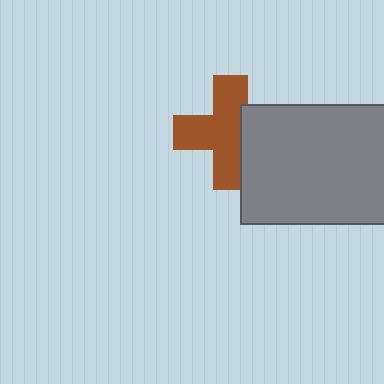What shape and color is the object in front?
The object in front is a gray rectangle.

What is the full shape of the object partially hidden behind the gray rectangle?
The partially hidden object is a brown cross.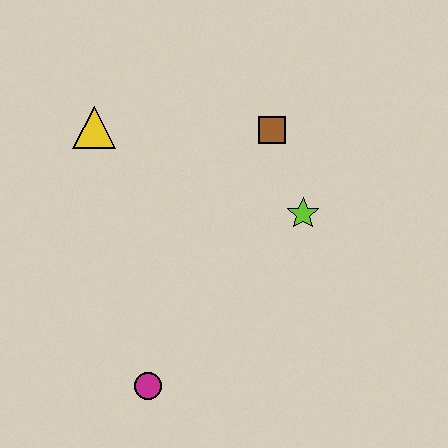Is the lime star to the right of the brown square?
Yes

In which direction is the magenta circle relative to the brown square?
The magenta circle is below the brown square.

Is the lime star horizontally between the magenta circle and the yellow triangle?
No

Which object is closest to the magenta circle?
The lime star is closest to the magenta circle.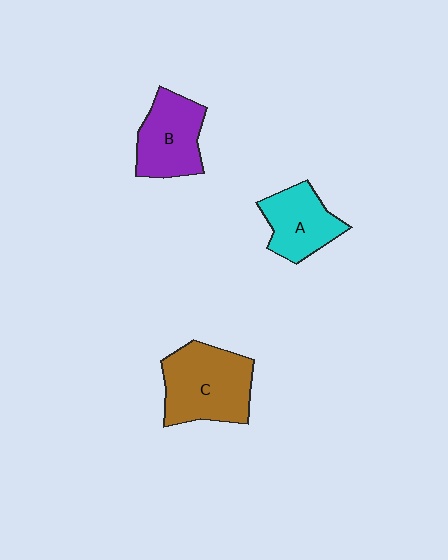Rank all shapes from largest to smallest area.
From largest to smallest: C (brown), B (purple), A (cyan).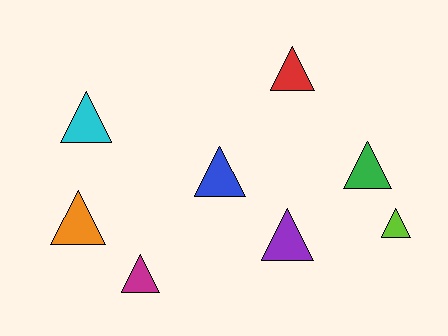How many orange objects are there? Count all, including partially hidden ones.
There is 1 orange object.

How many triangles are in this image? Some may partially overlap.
There are 8 triangles.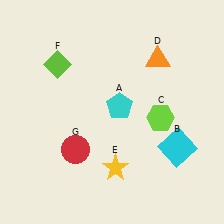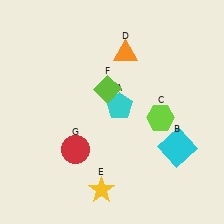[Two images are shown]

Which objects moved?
The objects that moved are: the orange triangle (D), the yellow star (E), the lime diamond (F).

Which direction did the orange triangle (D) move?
The orange triangle (D) moved left.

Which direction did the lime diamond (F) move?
The lime diamond (F) moved right.